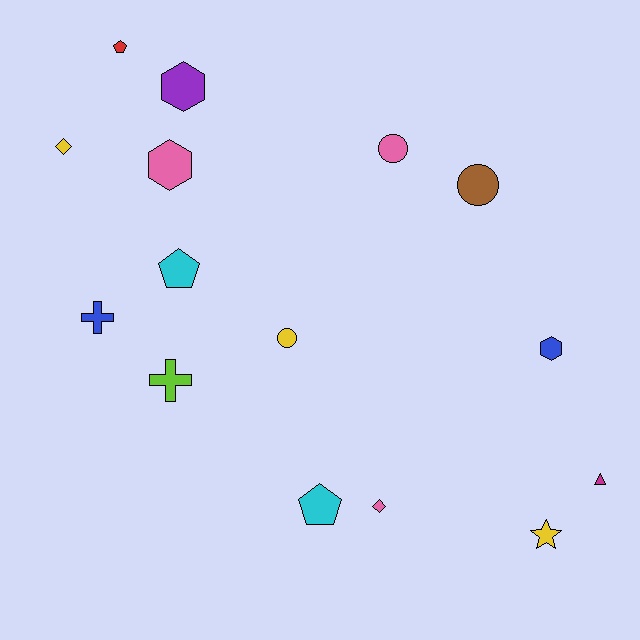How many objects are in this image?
There are 15 objects.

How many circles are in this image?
There are 3 circles.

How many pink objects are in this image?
There are 3 pink objects.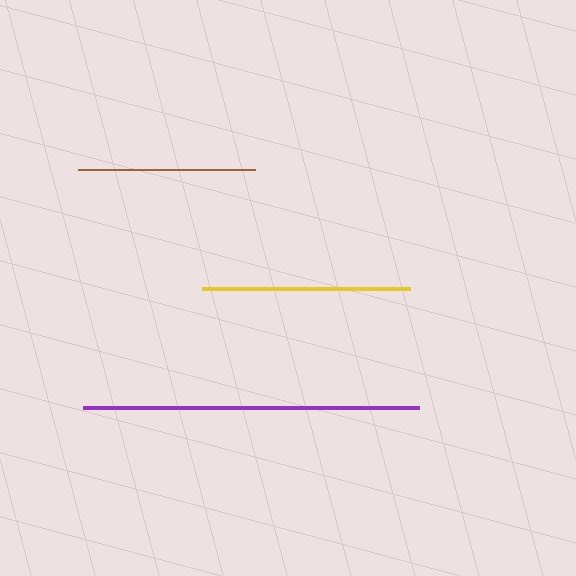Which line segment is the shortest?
The brown line is the shortest at approximately 177 pixels.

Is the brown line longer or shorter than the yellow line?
The yellow line is longer than the brown line.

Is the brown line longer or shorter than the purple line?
The purple line is longer than the brown line.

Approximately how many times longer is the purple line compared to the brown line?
The purple line is approximately 1.9 times the length of the brown line.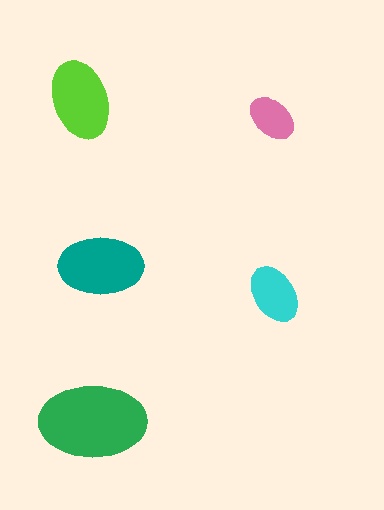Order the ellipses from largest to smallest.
the green one, the teal one, the lime one, the cyan one, the pink one.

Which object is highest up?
The lime ellipse is topmost.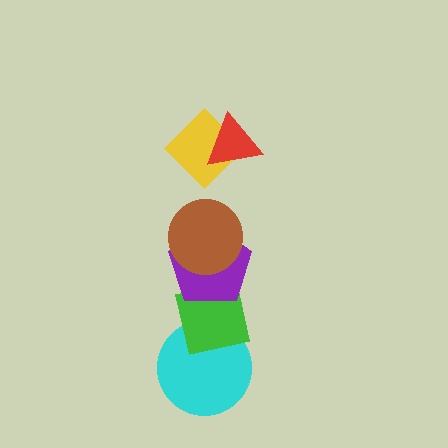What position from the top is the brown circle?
The brown circle is 3rd from the top.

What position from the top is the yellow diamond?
The yellow diamond is 2nd from the top.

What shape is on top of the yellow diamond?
The red triangle is on top of the yellow diamond.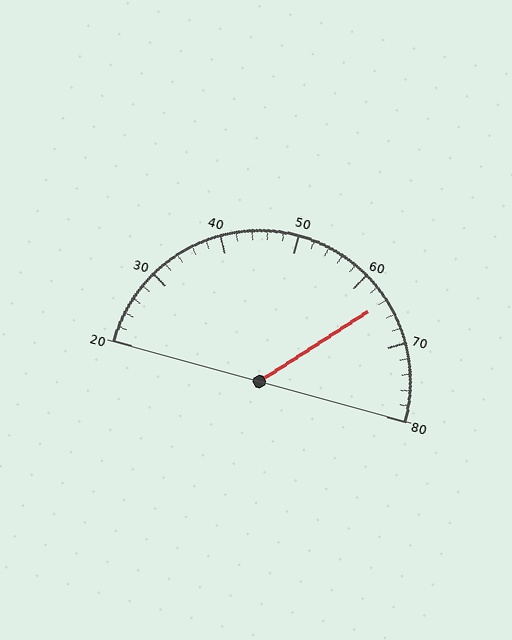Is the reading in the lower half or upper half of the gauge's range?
The reading is in the upper half of the range (20 to 80).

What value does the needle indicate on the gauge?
The needle indicates approximately 64.